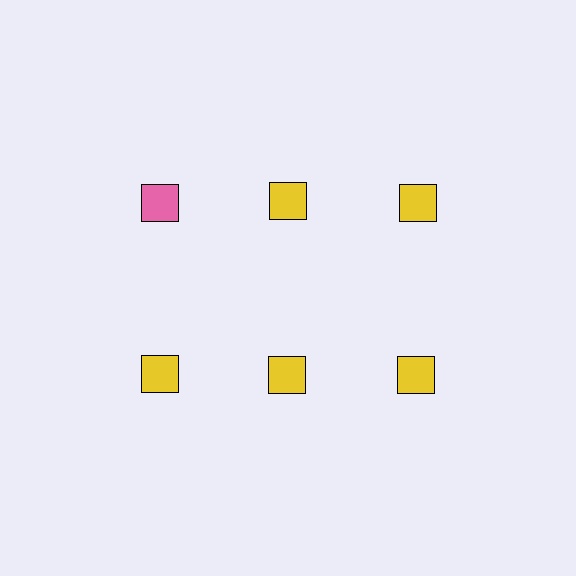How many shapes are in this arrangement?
There are 6 shapes arranged in a grid pattern.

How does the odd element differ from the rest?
It has a different color: pink instead of yellow.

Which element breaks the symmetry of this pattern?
The pink square in the top row, leftmost column breaks the symmetry. All other shapes are yellow squares.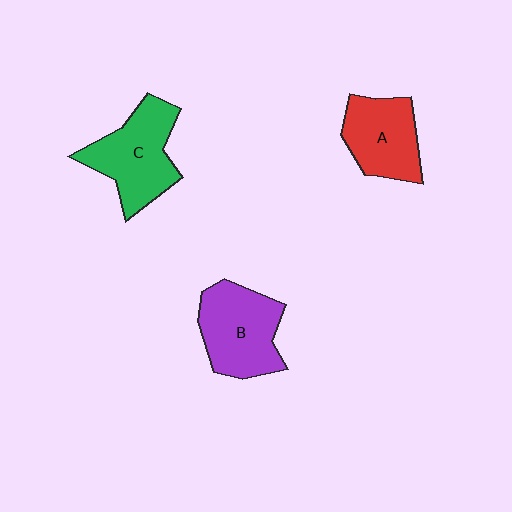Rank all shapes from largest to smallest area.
From largest to smallest: C (green), B (purple), A (red).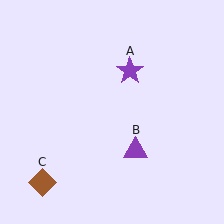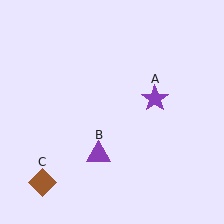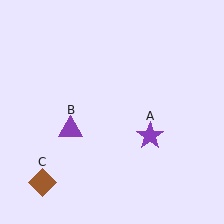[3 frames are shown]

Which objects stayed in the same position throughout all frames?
Brown diamond (object C) remained stationary.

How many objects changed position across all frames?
2 objects changed position: purple star (object A), purple triangle (object B).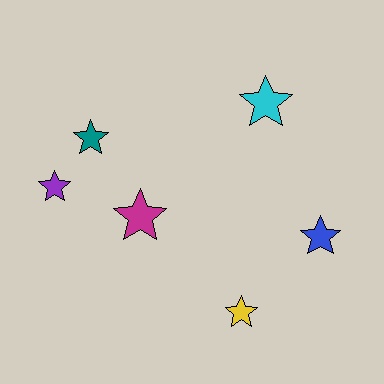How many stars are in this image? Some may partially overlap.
There are 6 stars.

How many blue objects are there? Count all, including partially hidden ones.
There is 1 blue object.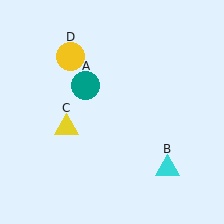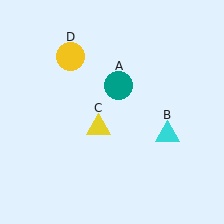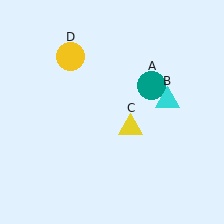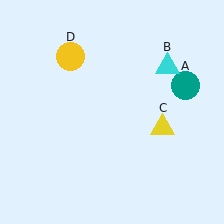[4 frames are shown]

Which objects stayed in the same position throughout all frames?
Yellow circle (object D) remained stationary.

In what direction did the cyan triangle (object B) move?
The cyan triangle (object B) moved up.